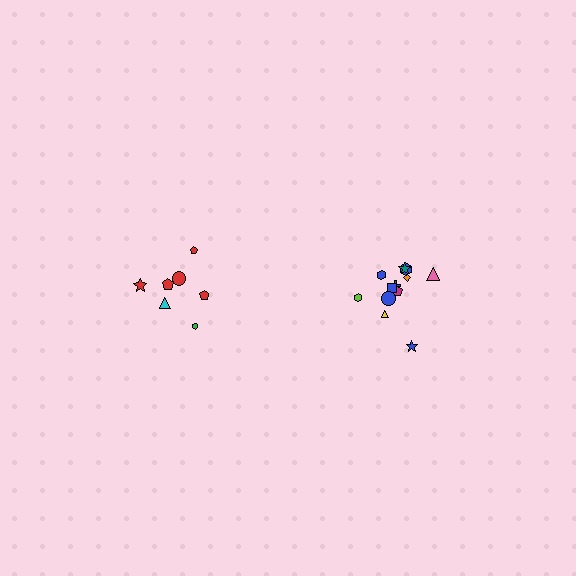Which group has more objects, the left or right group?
The right group.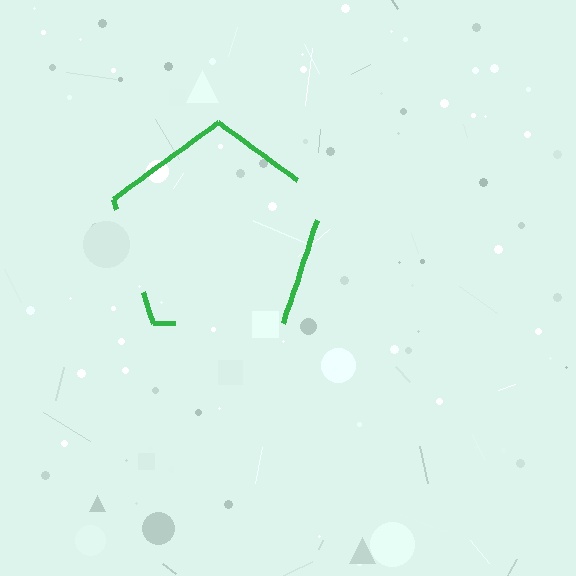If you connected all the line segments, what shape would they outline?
They would outline a pentagon.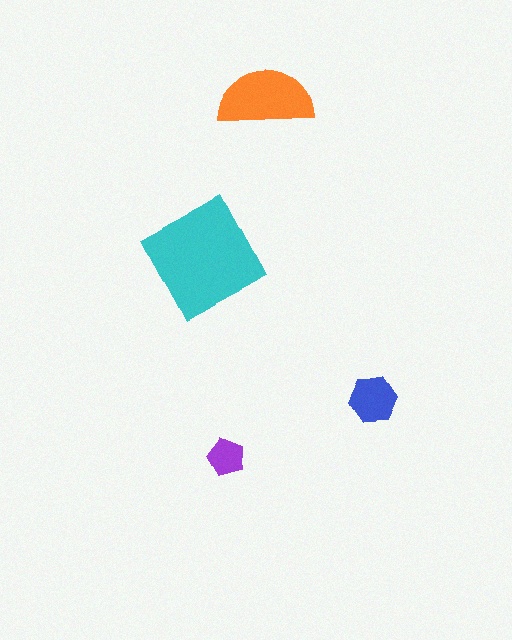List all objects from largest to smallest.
The cyan square, the orange semicircle, the blue hexagon, the purple pentagon.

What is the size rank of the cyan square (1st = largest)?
1st.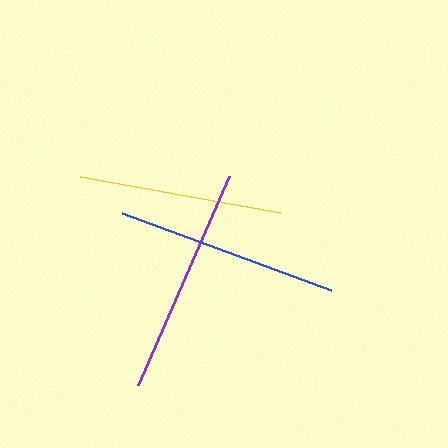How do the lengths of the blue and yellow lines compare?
The blue and yellow lines are approximately the same length.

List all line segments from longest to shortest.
From longest to shortest: purple, blue, yellow.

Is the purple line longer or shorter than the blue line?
The purple line is longer than the blue line.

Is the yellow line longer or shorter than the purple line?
The purple line is longer than the yellow line.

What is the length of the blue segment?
The blue segment is approximately 222 pixels long.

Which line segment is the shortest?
The yellow line is the shortest at approximately 204 pixels.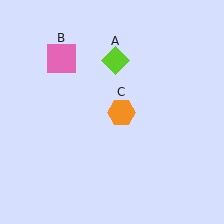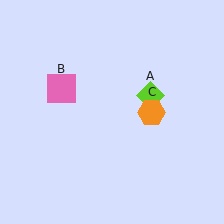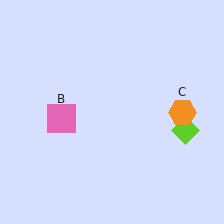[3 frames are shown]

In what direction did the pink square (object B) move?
The pink square (object B) moved down.